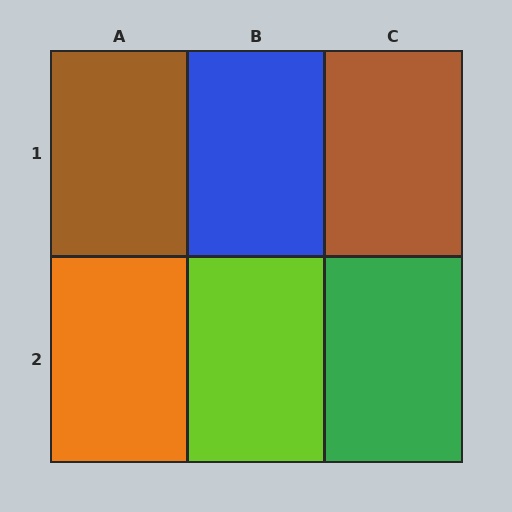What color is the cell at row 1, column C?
Brown.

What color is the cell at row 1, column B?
Blue.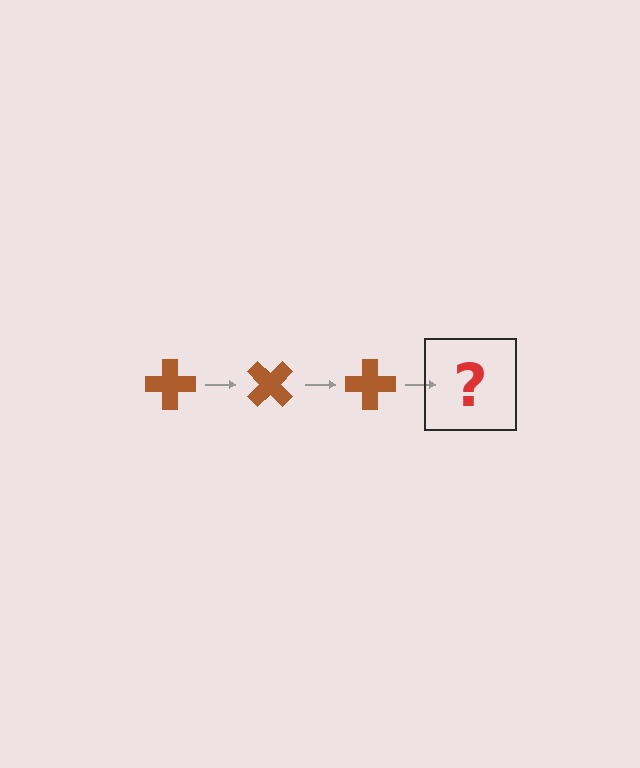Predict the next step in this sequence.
The next step is a brown cross rotated 135 degrees.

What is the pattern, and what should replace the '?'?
The pattern is that the cross rotates 45 degrees each step. The '?' should be a brown cross rotated 135 degrees.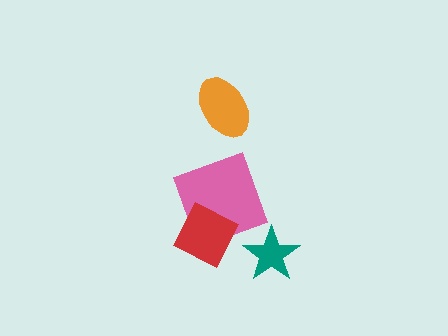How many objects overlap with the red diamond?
1 object overlaps with the red diamond.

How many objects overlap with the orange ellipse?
0 objects overlap with the orange ellipse.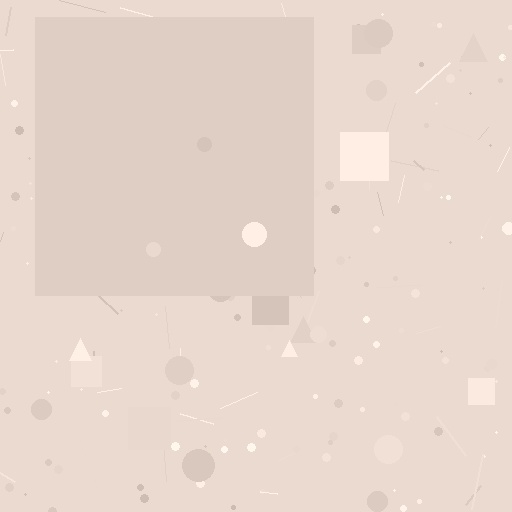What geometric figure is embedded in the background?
A square is embedded in the background.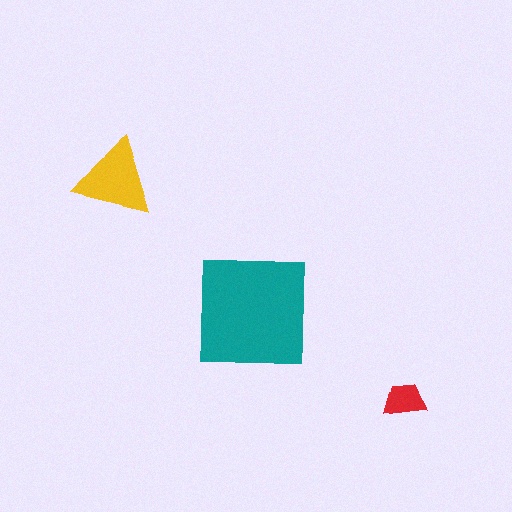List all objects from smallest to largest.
The red trapezoid, the yellow triangle, the teal square.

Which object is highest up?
The yellow triangle is topmost.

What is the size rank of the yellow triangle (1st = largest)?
2nd.